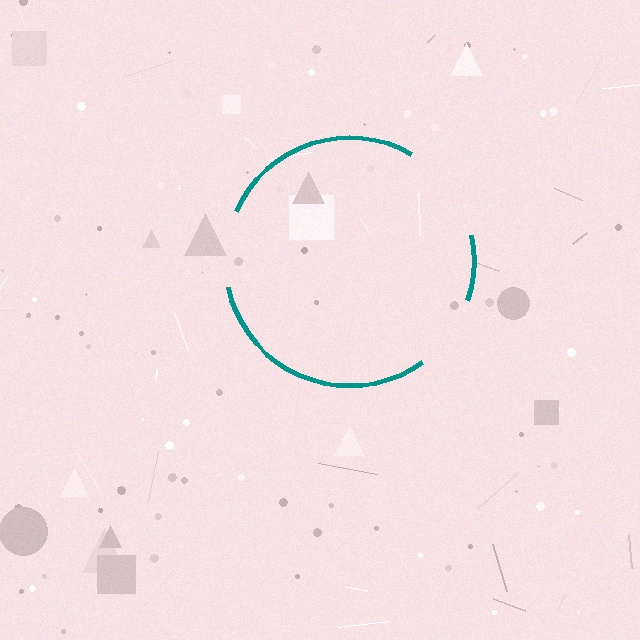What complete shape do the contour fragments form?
The contour fragments form a circle.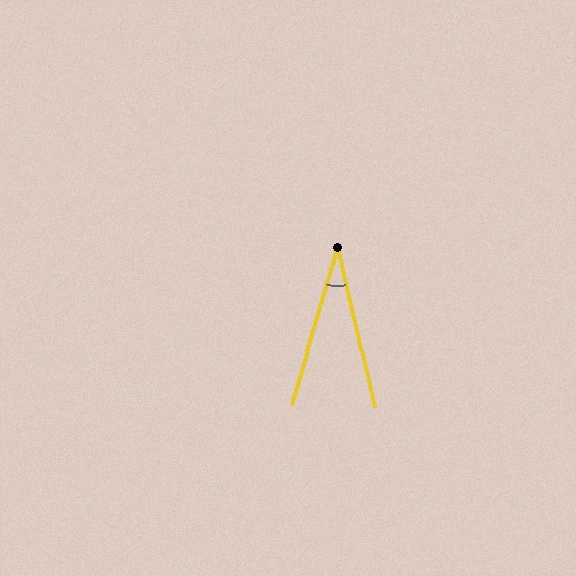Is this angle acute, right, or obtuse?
It is acute.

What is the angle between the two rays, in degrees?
Approximately 29 degrees.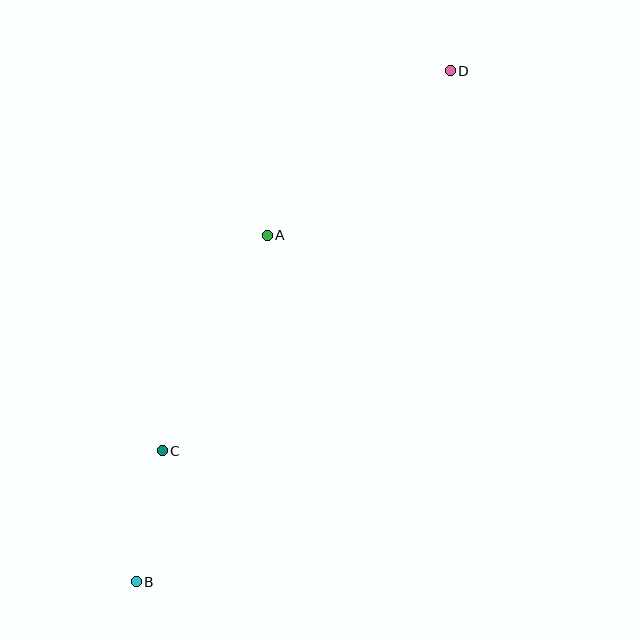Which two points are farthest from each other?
Points B and D are farthest from each other.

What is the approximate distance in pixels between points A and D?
The distance between A and D is approximately 246 pixels.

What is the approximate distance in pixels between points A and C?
The distance between A and C is approximately 239 pixels.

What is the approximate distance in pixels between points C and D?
The distance between C and D is approximately 477 pixels.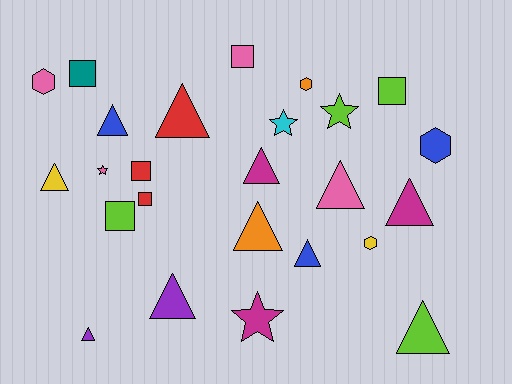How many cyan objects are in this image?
There is 1 cyan object.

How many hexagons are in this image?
There are 4 hexagons.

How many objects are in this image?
There are 25 objects.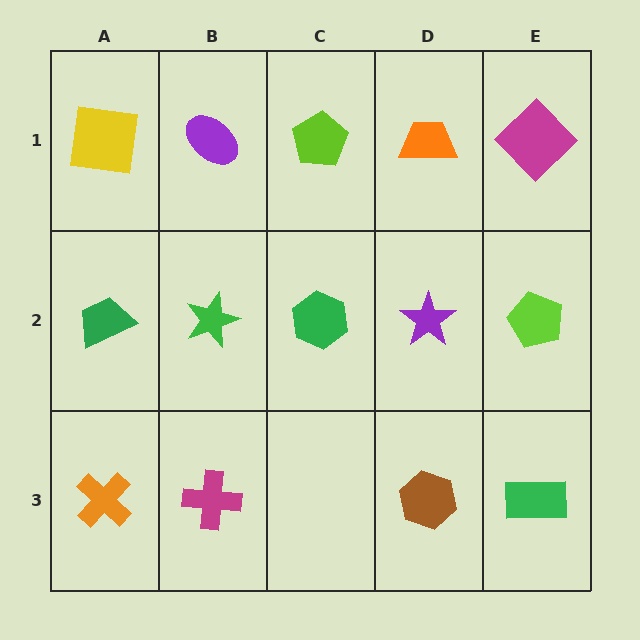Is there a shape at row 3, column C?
No, that cell is empty.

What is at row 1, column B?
A purple ellipse.